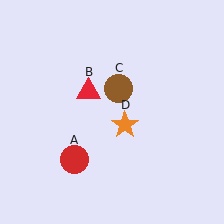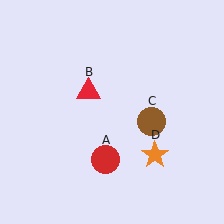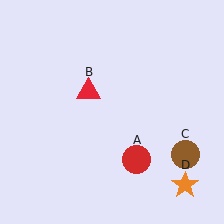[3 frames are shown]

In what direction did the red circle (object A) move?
The red circle (object A) moved right.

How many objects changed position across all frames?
3 objects changed position: red circle (object A), brown circle (object C), orange star (object D).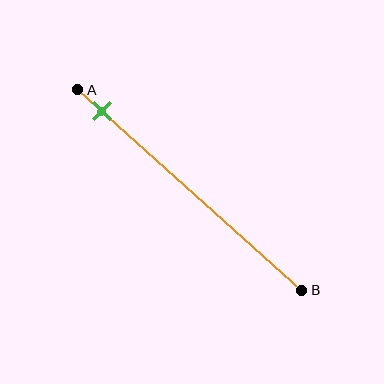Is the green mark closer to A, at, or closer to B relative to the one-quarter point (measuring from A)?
The green mark is closer to point A than the one-quarter point of segment AB.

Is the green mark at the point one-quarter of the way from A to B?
No, the mark is at about 10% from A, not at the 25% one-quarter point.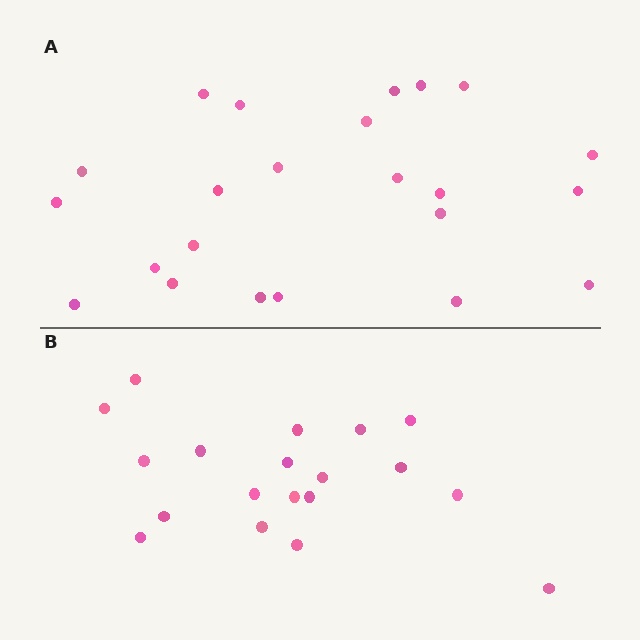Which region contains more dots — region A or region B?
Region A (the top region) has more dots.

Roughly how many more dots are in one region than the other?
Region A has about 4 more dots than region B.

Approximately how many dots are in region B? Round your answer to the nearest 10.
About 20 dots. (The exact count is 19, which rounds to 20.)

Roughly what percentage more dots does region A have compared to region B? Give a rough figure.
About 20% more.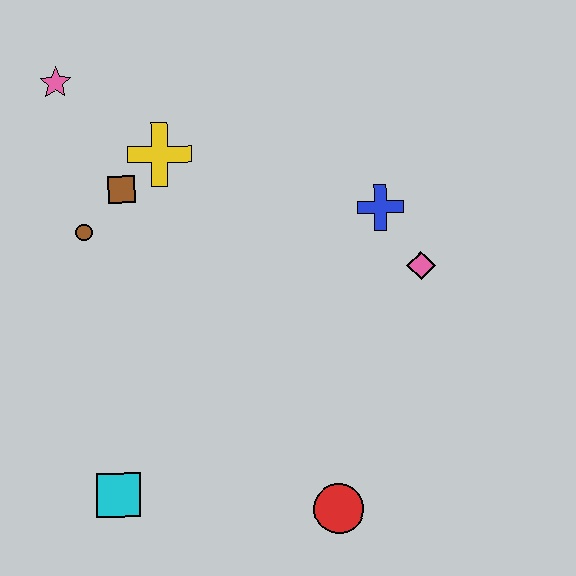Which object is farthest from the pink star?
The red circle is farthest from the pink star.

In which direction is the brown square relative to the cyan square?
The brown square is above the cyan square.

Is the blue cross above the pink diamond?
Yes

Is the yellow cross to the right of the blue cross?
No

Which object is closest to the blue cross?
The pink diamond is closest to the blue cross.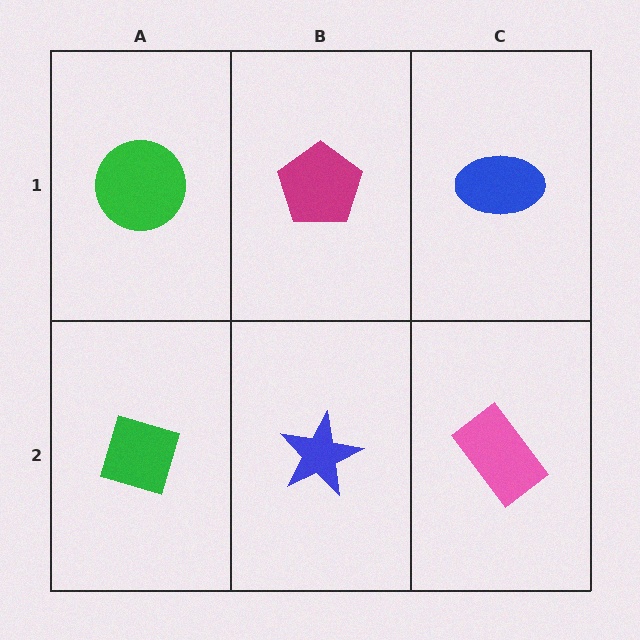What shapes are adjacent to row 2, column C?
A blue ellipse (row 1, column C), a blue star (row 2, column B).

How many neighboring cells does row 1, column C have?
2.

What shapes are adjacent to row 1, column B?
A blue star (row 2, column B), a green circle (row 1, column A), a blue ellipse (row 1, column C).